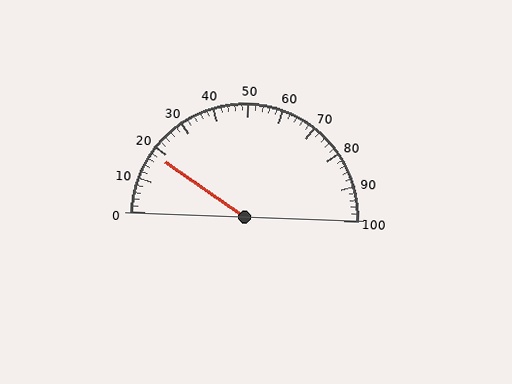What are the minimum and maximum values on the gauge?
The gauge ranges from 0 to 100.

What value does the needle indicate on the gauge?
The needle indicates approximately 18.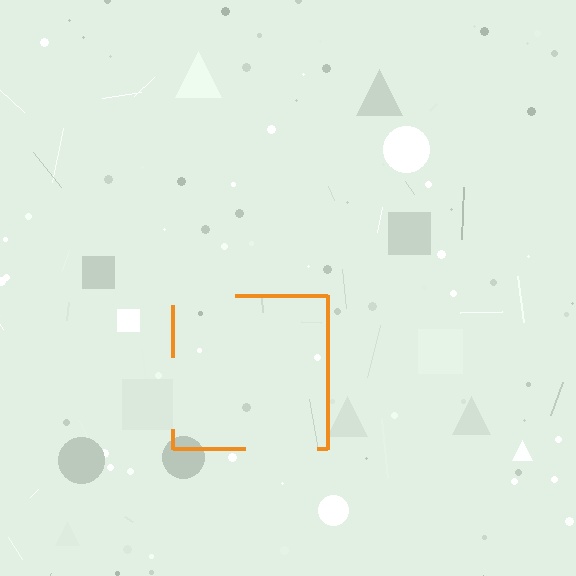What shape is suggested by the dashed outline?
The dashed outline suggests a square.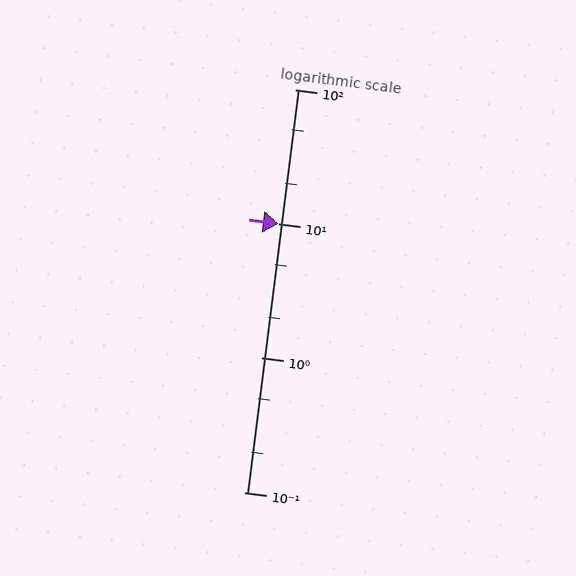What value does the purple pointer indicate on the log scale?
The pointer indicates approximately 10.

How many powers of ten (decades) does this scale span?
The scale spans 3 decades, from 0.1 to 100.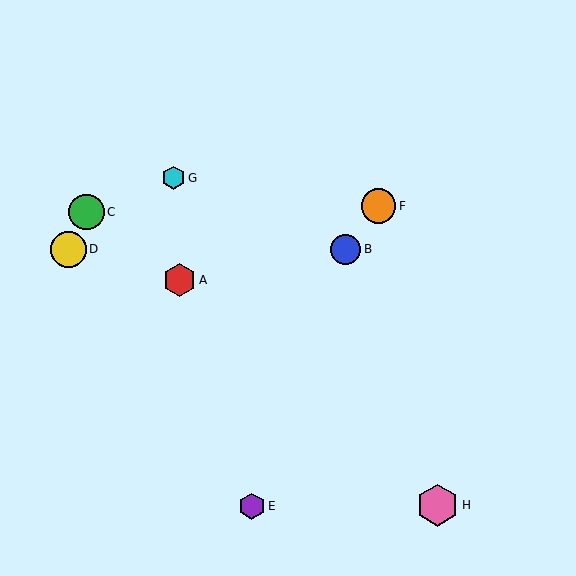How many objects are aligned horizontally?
2 objects (B, D) are aligned horizontally.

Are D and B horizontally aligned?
Yes, both are at y≈249.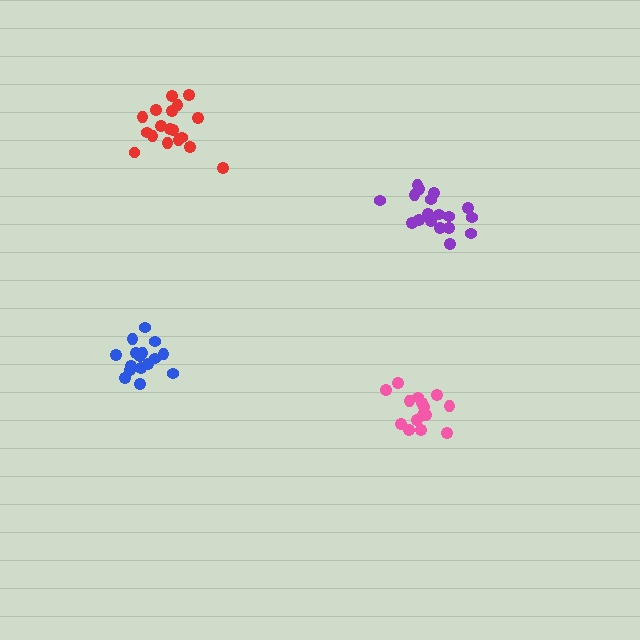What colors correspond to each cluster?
The clusters are colored: purple, pink, red, blue.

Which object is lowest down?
The pink cluster is bottommost.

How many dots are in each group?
Group 1: 18 dots, Group 2: 15 dots, Group 3: 18 dots, Group 4: 16 dots (67 total).